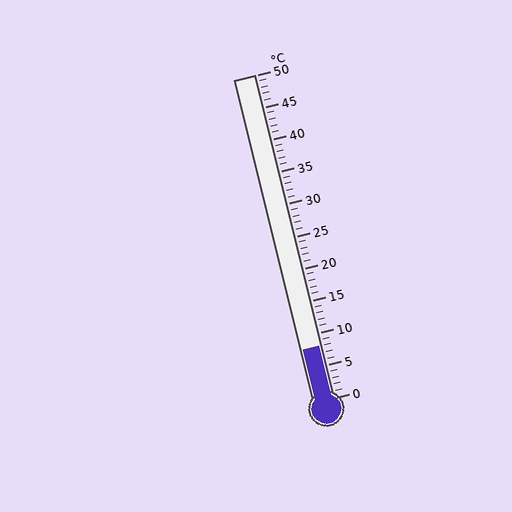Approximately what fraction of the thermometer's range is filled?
The thermometer is filled to approximately 15% of its range.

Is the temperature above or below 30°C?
The temperature is below 30°C.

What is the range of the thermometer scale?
The thermometer scale ranges from 0°C to 50°C.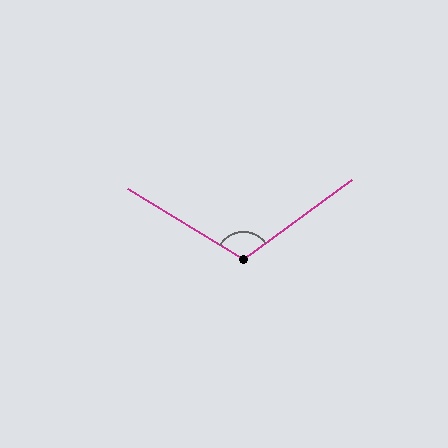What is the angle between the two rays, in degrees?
Approximately 112 degrees.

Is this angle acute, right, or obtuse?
It is obtuse.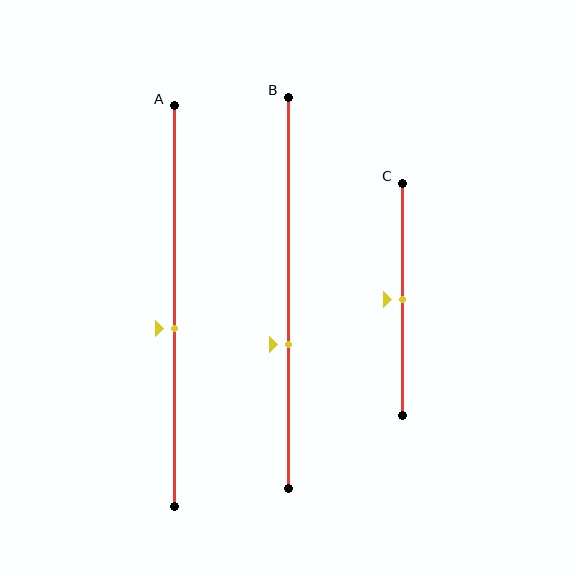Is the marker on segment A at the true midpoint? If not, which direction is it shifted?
No, the marker on segment A is shifted downward by about 6% of the segment length.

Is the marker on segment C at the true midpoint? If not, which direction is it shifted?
Yes, the marker on segment C is at the true midpoint.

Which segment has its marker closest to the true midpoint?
Segment C has its marker closest to the true midpoint.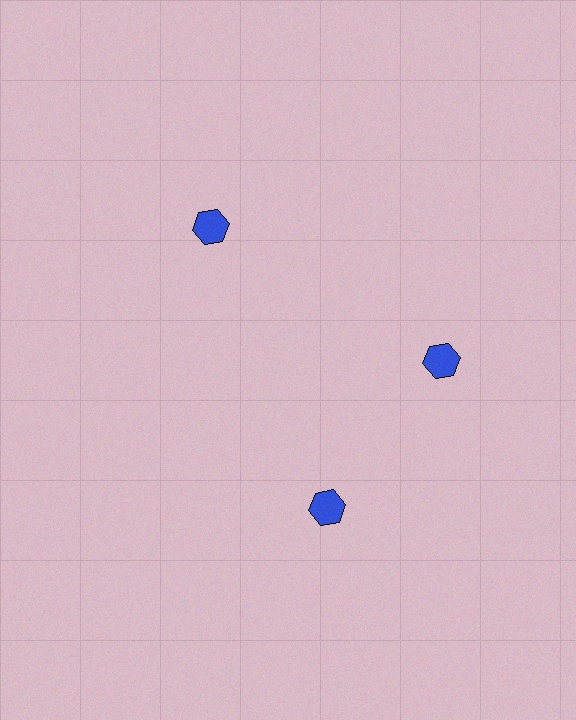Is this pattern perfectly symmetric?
No. The 3 blue hexagons are arranged in a ring, but one element near the 7 o'clock position is rotated out of alignment along the ring, breaking the 3-fold rotational symmetry.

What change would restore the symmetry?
The symmetry would be restored by rotating it back into even spacing with its neighbors so that all 3 hexagons sit at equal angles and equal distance from the center.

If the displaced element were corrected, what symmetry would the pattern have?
It would have 3-fold rotational symmetry — the pattern would map onto itself every 120 degrees.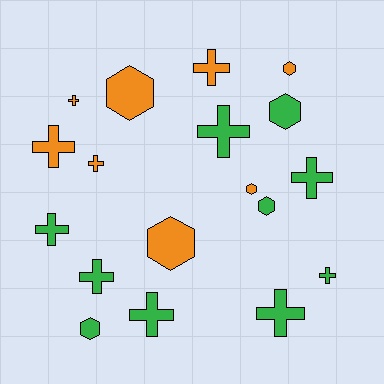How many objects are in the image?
There are 18 objects.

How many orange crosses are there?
There are 4 orange crosses.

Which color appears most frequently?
Green, with 10 objects.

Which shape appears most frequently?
Cross, with 11 objects.